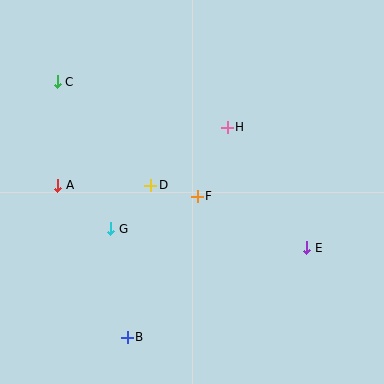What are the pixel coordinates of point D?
Point D is at (151, 185).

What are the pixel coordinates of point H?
Point H is at (227, 127).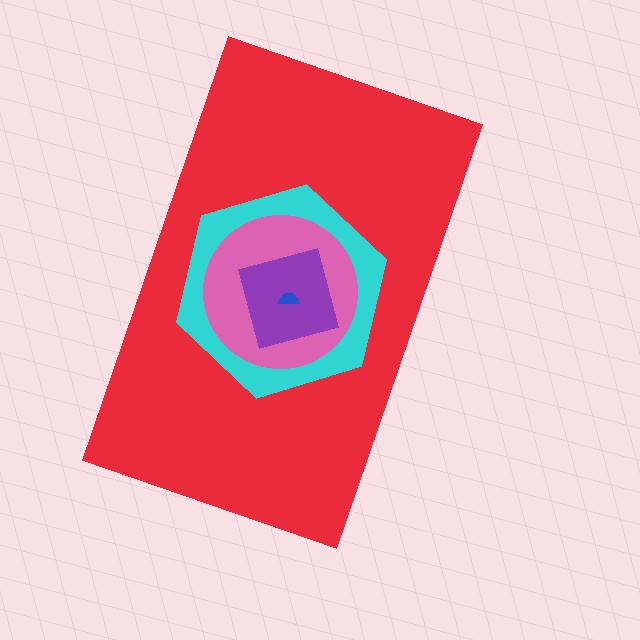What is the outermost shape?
The red rectangle.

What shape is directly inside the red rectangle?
The cyan hexagon.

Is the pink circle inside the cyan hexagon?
Yes.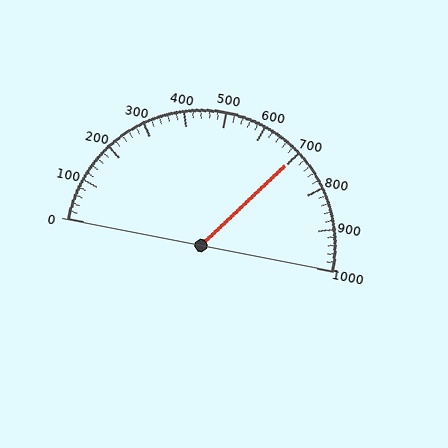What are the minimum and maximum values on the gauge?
The gauge ranges from 0 to 1000.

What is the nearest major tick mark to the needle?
The nearest major tick mark is 700.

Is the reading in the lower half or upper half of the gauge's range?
The reading is in the upper half of the range (0 to 1000).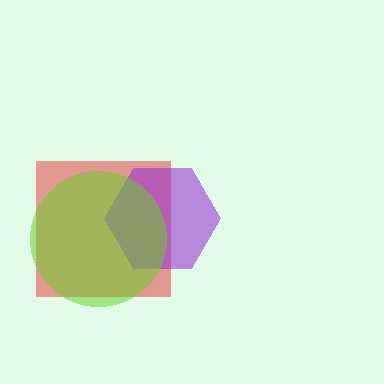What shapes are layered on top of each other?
The layered shapes are: a red square, a purple hexagon, a lime circle.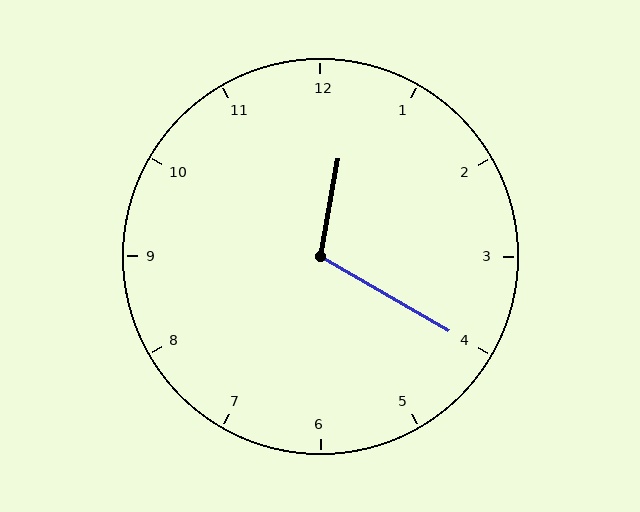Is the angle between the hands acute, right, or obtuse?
It is obtuse.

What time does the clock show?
12:20.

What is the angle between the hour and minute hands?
Approximately 110 degrees.